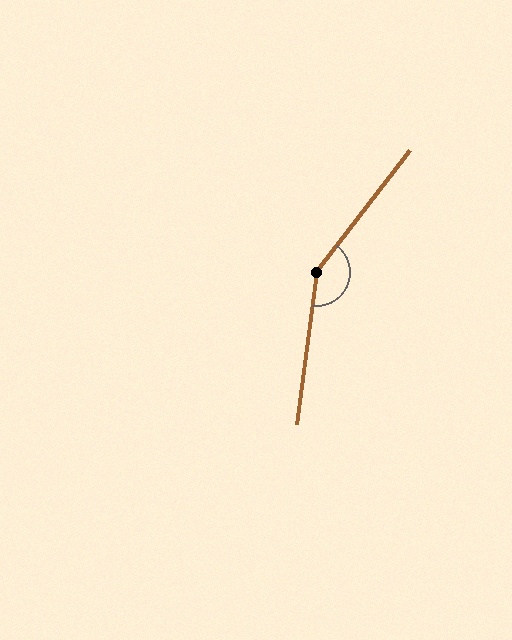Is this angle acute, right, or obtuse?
It is obtuse.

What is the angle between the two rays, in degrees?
Approximately 150 degrees.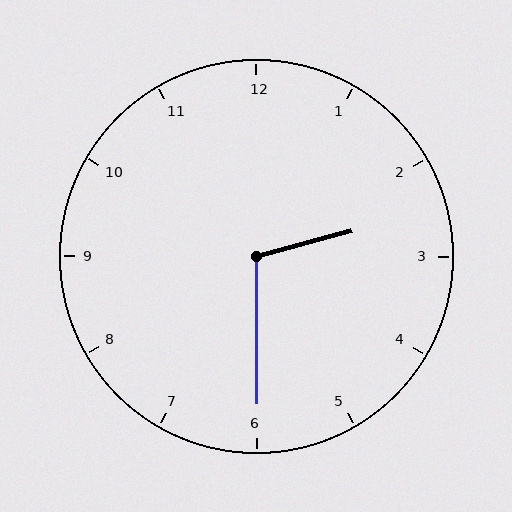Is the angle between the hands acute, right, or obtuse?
It is obtuse.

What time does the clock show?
2:30.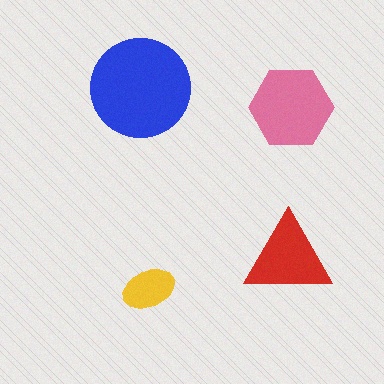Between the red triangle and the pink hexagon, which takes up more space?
The pink hexagon.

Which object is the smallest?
The yellow ellipse.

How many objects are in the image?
There are 4 objects in the image.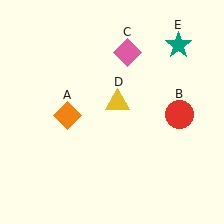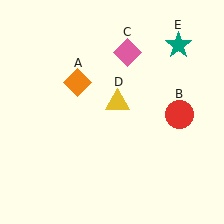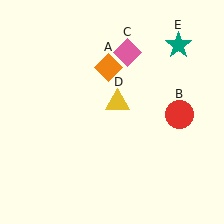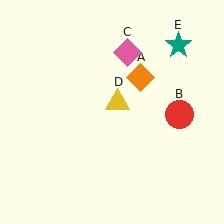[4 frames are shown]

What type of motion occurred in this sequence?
The orange diamond (object A) rotated clockwise around the center of the scene.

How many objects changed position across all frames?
1 object changed position: orange diamond (object A).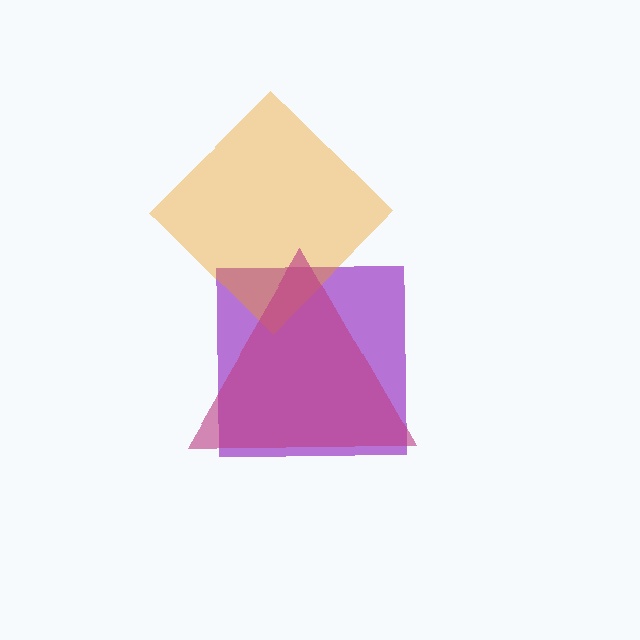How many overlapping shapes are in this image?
There are 3 overlapping shapes in the image.